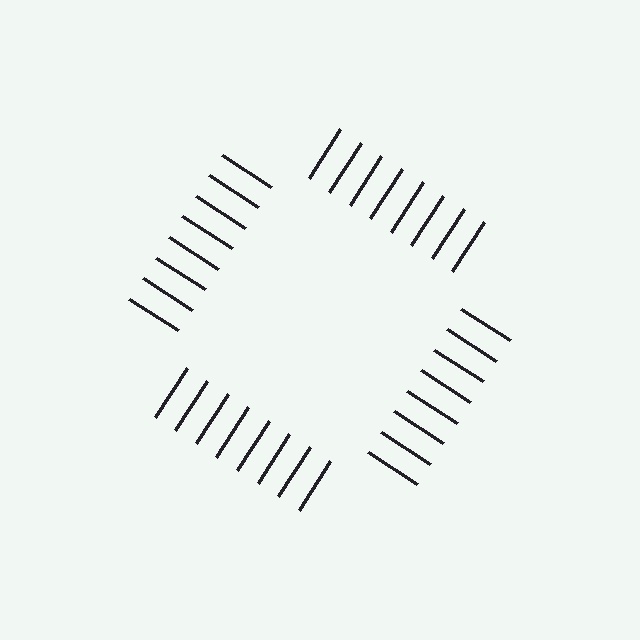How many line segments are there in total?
32 — 8 along each of the 4 edges.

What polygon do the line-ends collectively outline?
An illusory square — the line segments terminate on its edges but no continuous stroke is drawn.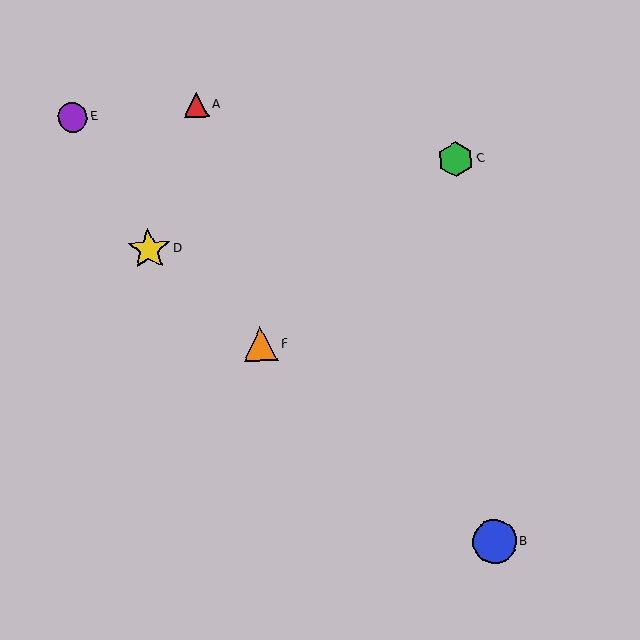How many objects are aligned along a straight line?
3 objects (B, D, F) are aligned along a straight line.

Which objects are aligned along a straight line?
Objects B, D, F are aligned along a straight line.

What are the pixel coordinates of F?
Object F is at (261, 344).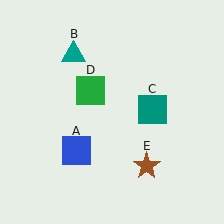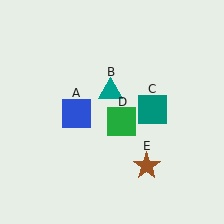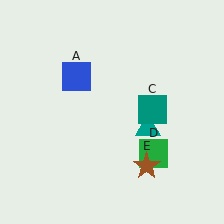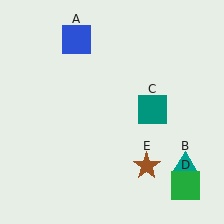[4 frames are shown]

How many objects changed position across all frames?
3 objects changed position: blue square (object A), teal triangle (object B), green square (object D).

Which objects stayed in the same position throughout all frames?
Teal square (object C) and brown star (object E) remained stationary.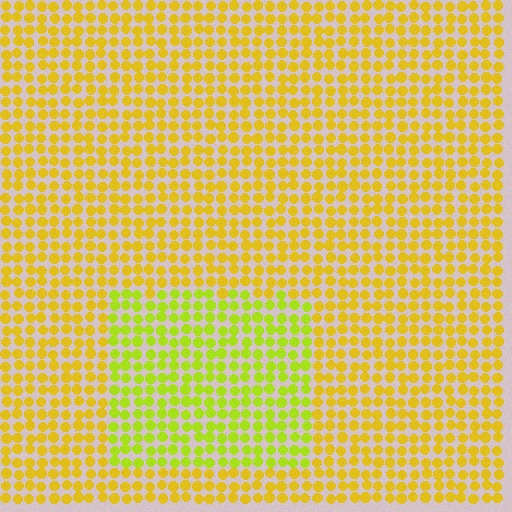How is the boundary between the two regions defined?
The boundary is defined purely by a slight shift in hue (about 28 degrees). Spacing, size, and orientation are identical on both sides.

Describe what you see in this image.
The image is filled with small yellow elements in a uniform arrangement. A rectangle-shaped region is visible where the elements are tinted to a slightly different hue, forming a subtle color boundary.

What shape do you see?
I see a rectangle.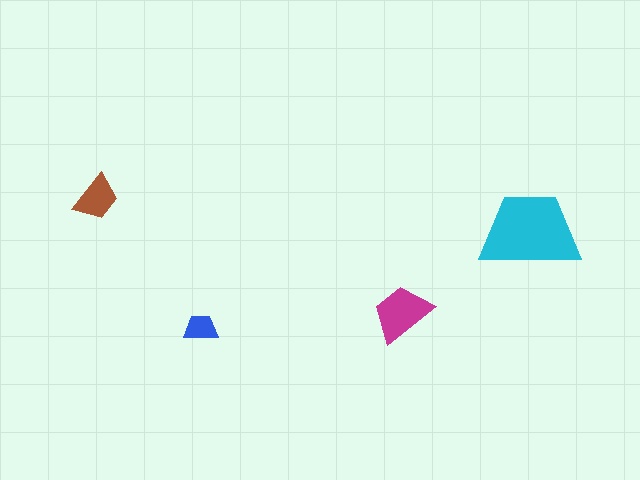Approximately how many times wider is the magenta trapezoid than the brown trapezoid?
About 1.5 times wider.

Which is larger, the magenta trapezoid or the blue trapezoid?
The magenta one.